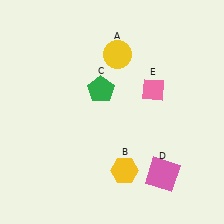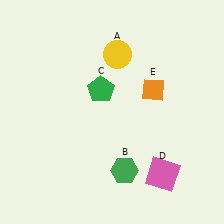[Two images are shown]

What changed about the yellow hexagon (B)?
In Image 1, B is yellow. In Image 2, it changed to green.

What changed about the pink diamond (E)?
In Image 1, E is pink. In Image 2, it changed to orange.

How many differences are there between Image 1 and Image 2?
There are 2 differences between the two images.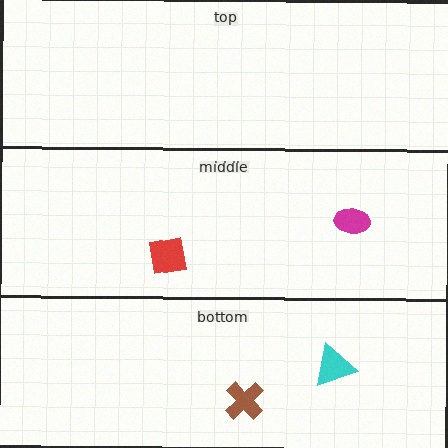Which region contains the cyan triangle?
The bottom region.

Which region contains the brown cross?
The bottom region.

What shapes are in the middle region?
The red square, the magenta ellipse.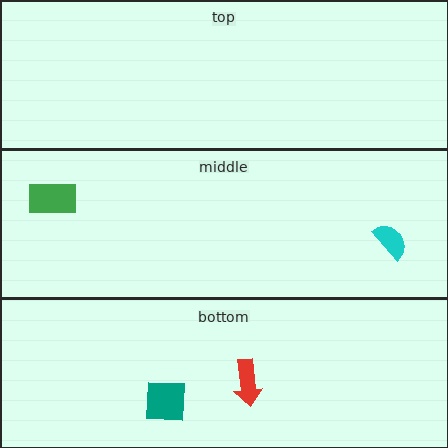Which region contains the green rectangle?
The middle region.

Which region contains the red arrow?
The bottom region.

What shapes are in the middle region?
The green rectangle, the cyan semicircle.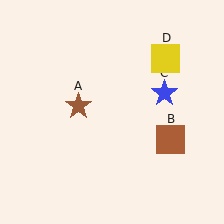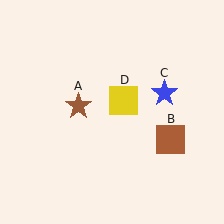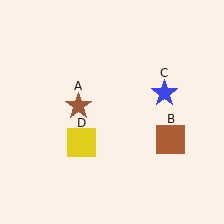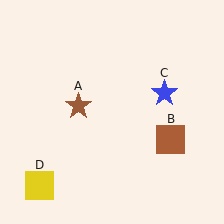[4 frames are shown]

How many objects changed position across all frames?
1 object changed position: yellow square (object D).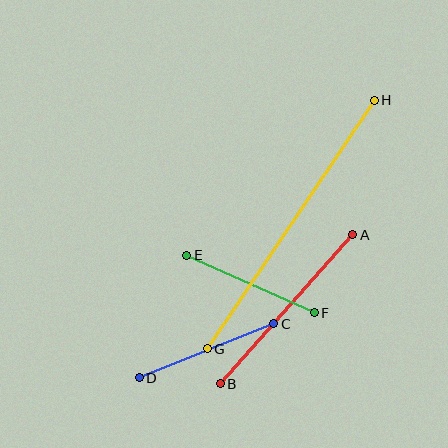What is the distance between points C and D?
The distance is approximately 145 pixels.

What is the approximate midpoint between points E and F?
The midpoint is at approximately (251, 284) pixels.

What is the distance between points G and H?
The distance is approximately 299 pixels.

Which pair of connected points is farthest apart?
Points G and H are farthest apart.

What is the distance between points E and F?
The distance is approximately 140 pixels.